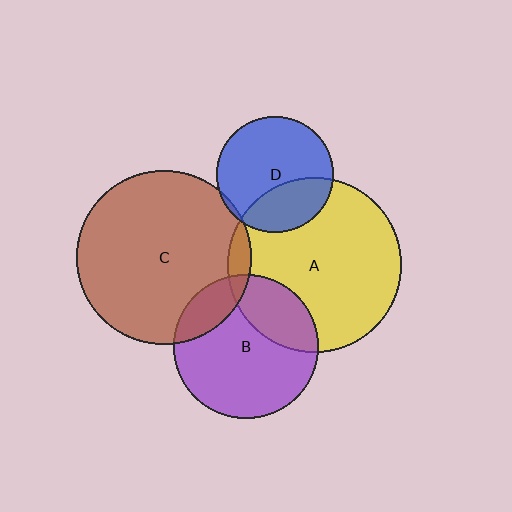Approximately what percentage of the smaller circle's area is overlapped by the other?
Approximately 30%.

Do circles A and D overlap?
Yes.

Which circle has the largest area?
Circle A (yellow).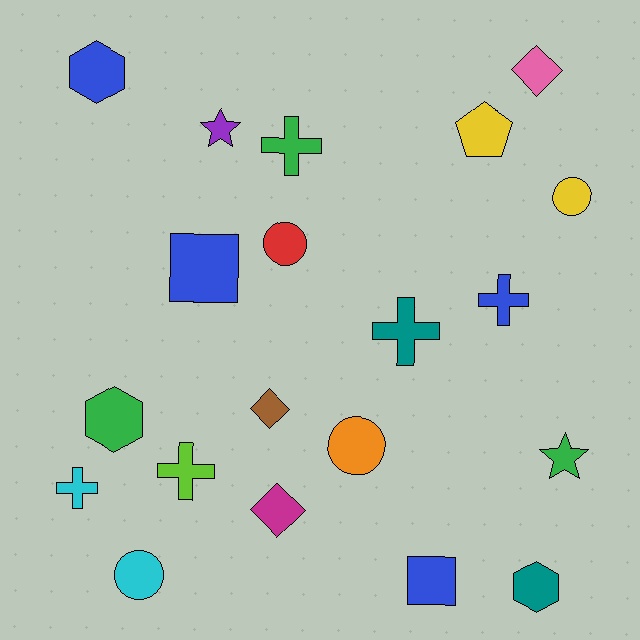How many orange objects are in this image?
There is 1 orange object.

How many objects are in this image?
There are 20 objects.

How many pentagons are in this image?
There is 1 pentagon.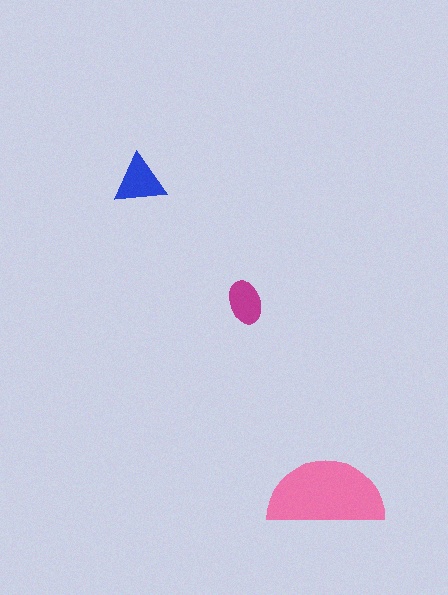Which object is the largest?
The pink semicircle.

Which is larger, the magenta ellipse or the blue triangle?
The blue triangle.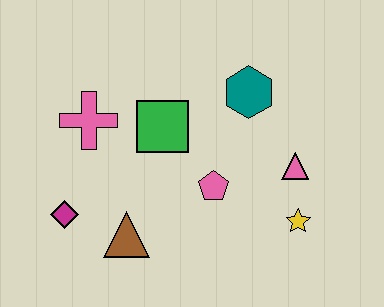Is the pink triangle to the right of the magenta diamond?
Yes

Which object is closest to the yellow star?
The pink triangle is closest to the yellow star.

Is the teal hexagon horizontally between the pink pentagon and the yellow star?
Yes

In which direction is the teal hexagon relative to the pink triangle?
The teal hexagon is above the pink triangle.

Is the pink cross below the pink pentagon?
No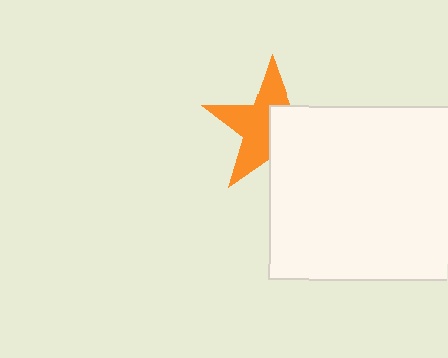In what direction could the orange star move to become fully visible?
The orange star could move toward the upper-left. That would shift it out from behind the white rectangle entirely.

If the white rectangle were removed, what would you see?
You would see the complete orange star.